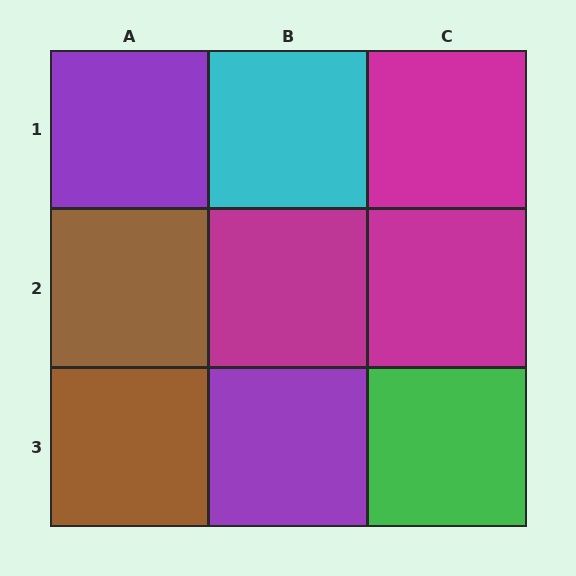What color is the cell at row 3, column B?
Purple.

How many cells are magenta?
3 cells are magenta.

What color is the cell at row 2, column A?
Brown.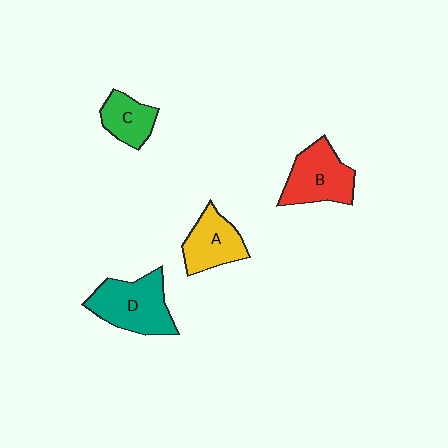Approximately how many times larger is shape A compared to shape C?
Approximately 1.3 times.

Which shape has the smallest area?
Shape C (green).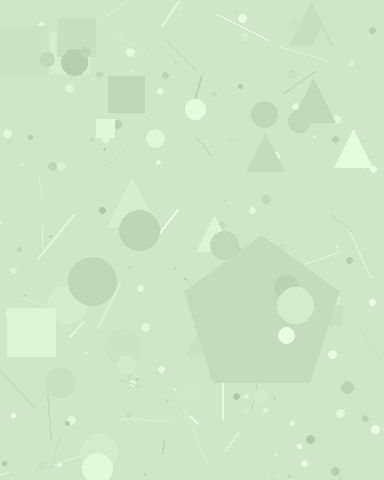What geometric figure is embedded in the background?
A pentagon is embedded in the background.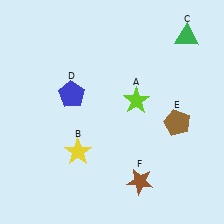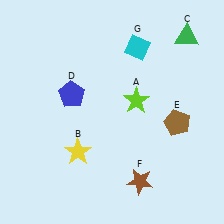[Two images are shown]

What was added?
A cyan diamond (G) was added in Image 2.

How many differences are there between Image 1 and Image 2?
There is 1 difference between the two images.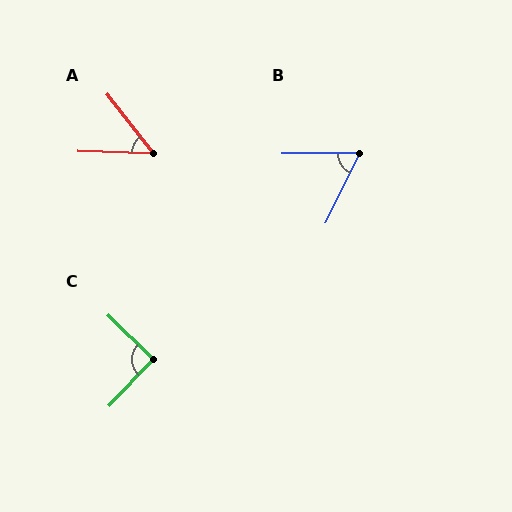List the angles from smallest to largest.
A (50°), B (63°), C (91°).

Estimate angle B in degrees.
Approximately 63 degrees.